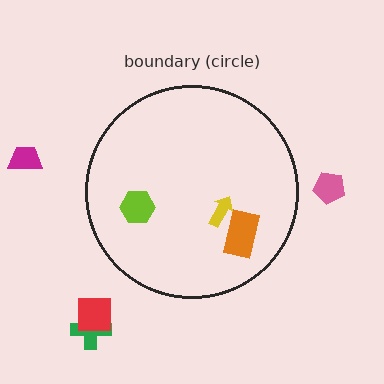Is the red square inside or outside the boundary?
Outside.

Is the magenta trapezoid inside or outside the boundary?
Outside.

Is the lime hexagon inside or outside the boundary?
Inside.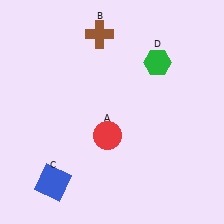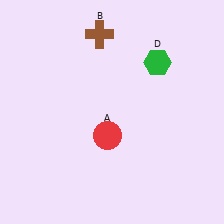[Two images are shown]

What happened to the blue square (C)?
The blue square (C) was removed in Image 2. It was in the bottom-left area of Image 1.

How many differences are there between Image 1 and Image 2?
There is 1 difference between the two images.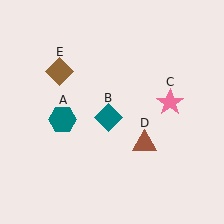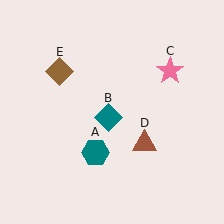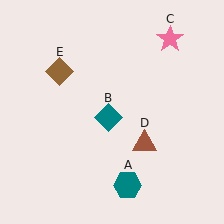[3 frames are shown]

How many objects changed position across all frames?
2 objects changed position: teal hexagon (object A), pink star (object C).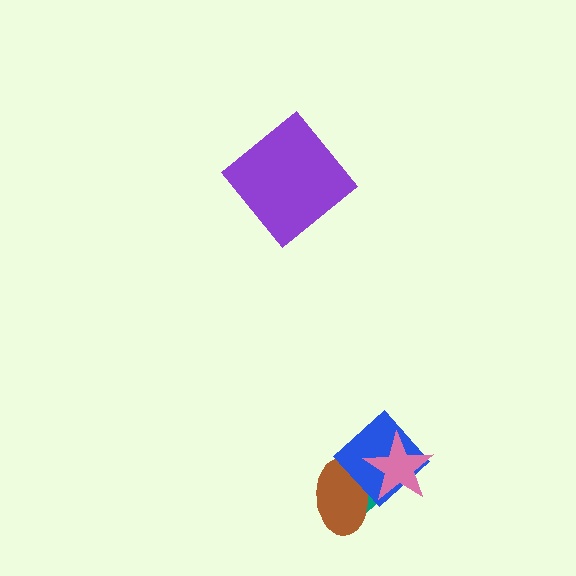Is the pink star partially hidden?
No, no other shape covers it.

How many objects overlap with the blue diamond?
3 objects overlap with the blue diamond.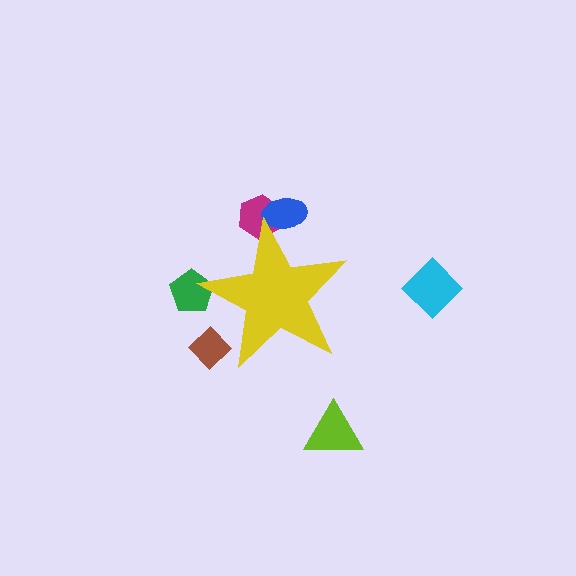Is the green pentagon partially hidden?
Yes, the green pentagon is partially hidden behind the yellow star.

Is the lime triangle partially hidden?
No, the lime triangle is fully visible.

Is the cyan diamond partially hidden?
No, the cyan diamond is fully visible.